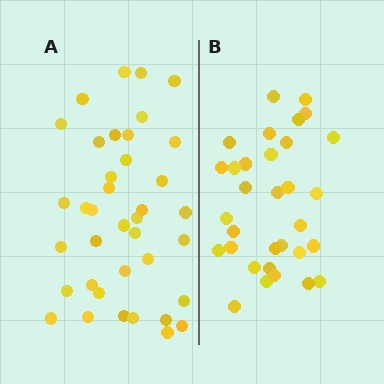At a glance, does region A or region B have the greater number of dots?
Region A (the left region) has more dots.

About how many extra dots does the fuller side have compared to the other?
Region A has about 6 more dots than region B.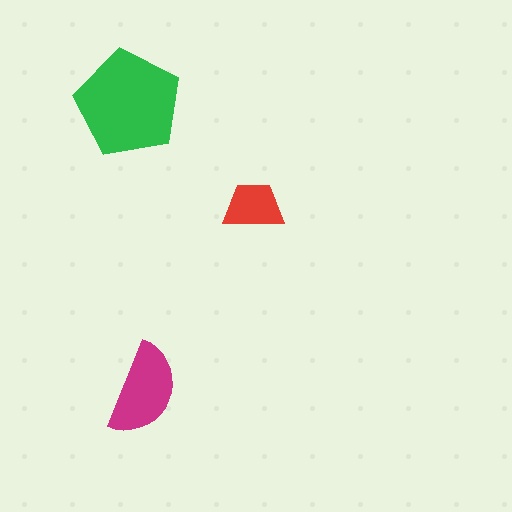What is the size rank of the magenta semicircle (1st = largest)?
2nd.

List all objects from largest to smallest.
The green pentagon, the magenta semicircle, the red trapezoid.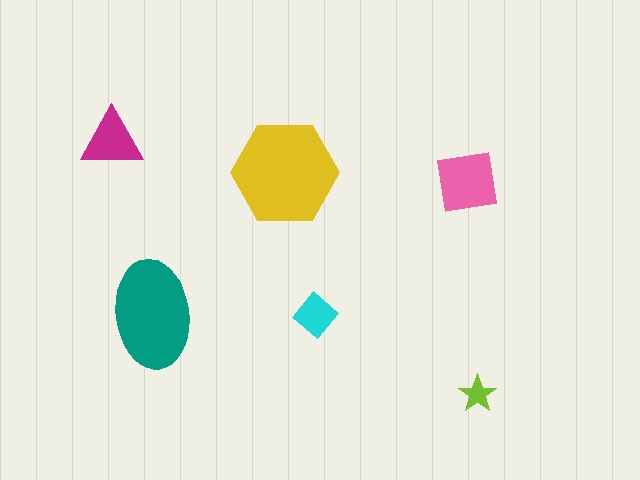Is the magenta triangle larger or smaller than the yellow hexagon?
Smaller.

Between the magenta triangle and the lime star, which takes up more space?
The magenta triangle.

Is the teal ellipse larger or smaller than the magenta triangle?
Larger.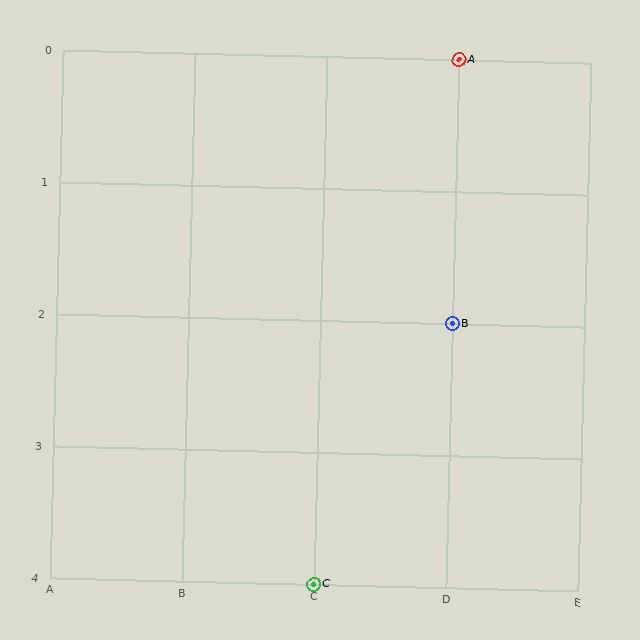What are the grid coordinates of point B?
Point B is at grid coordinates (D, 2).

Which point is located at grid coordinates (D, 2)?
Point B is at (D, 2).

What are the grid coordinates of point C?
Point C is at grid coordinates (C, 4).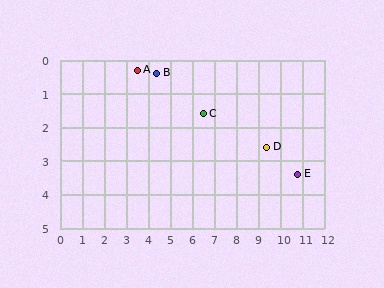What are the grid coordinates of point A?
Point A is at approximately (3.5, 0.3).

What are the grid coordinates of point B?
Point B is at approximately (4.4, 0.4).